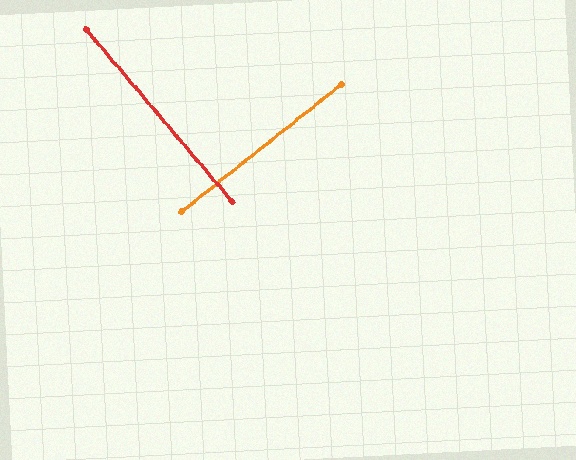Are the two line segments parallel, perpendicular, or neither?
Perpendicular — they meet at approximately 88°.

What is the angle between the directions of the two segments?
Approximately 88 degrees.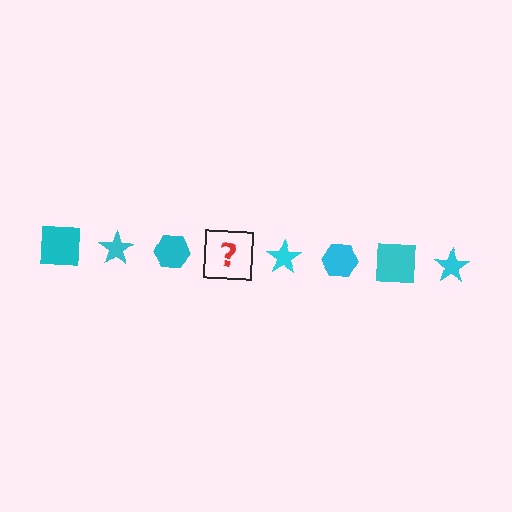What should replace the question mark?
The question mark should be replaced with a cyan square.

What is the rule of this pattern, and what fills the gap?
The rule is that the pattern cycles through square, star, hexagon shapes in cyan. The gap should be filled with a cyan square.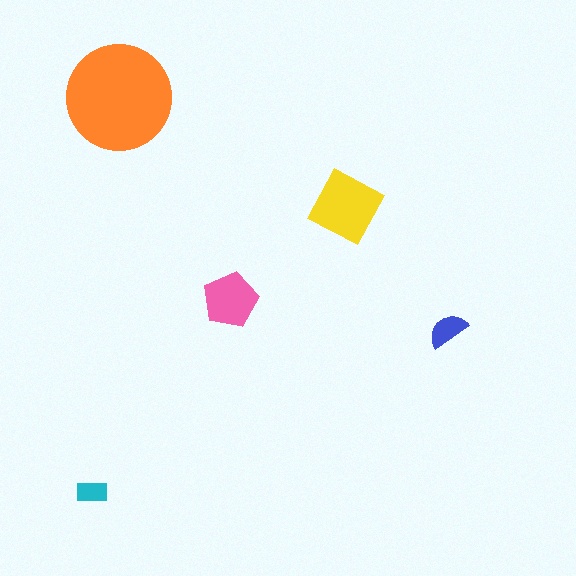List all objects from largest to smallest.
The orange circle, the yellow square, the pink pentagon, the blue semicircle, the cyan rectangle.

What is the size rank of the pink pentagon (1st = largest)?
3rd.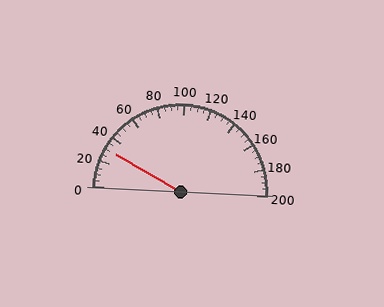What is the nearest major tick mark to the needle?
The nearest major tick mark is 40.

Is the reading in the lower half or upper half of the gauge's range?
The reading is in the lower half of the range (0 to 200).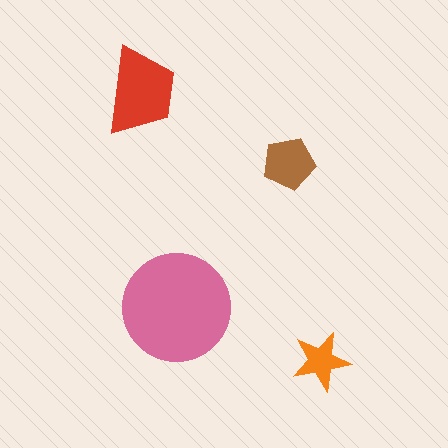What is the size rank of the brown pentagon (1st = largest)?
3rd.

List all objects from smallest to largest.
The orange star, the brown pentagon, the red trapezoid, the pink circle.